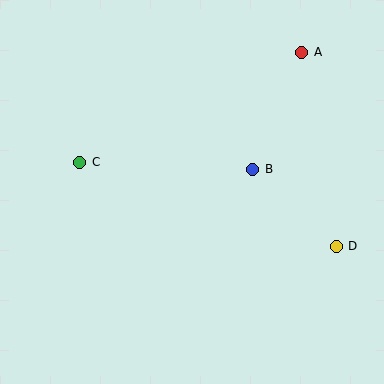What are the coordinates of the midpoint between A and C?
The midpoint between A and C is at (191, 107).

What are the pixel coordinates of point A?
Point A is at (302, 52).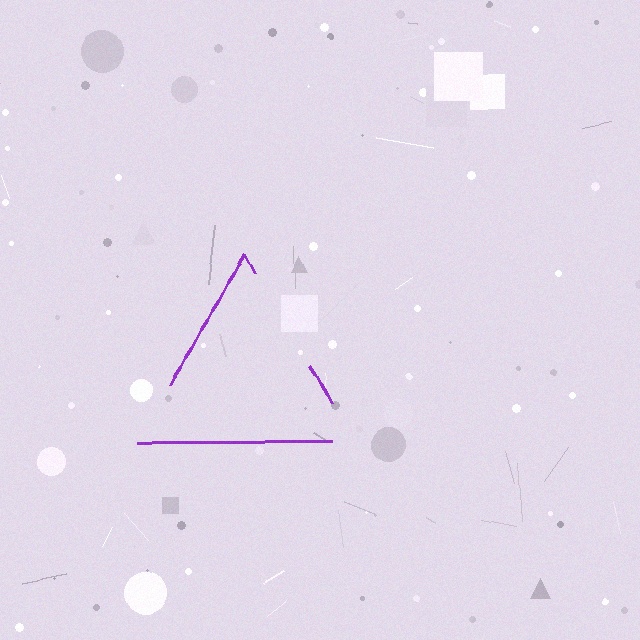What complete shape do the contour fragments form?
The contour fragments form a triangle.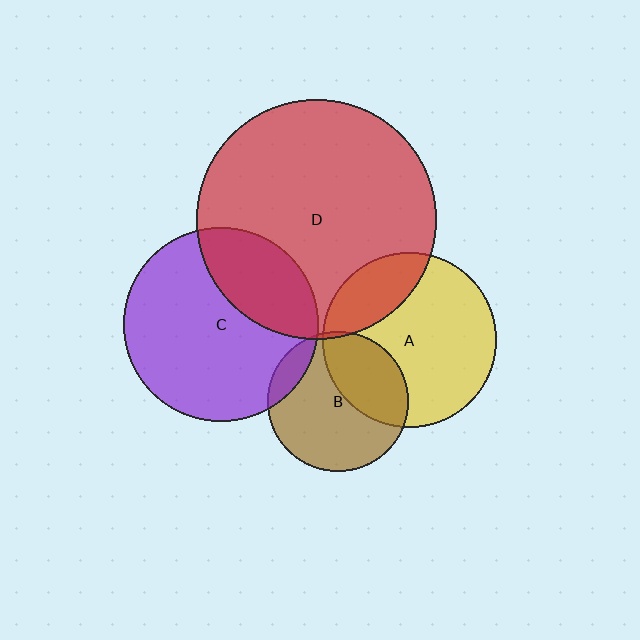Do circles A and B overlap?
Yes.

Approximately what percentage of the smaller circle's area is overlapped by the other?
Approximately 35%.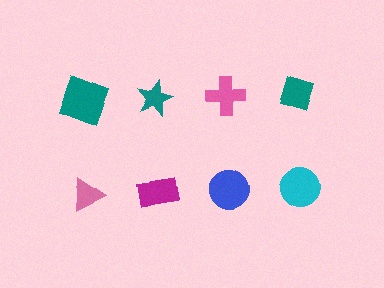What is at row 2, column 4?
A cyan circle.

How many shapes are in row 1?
4 shapes.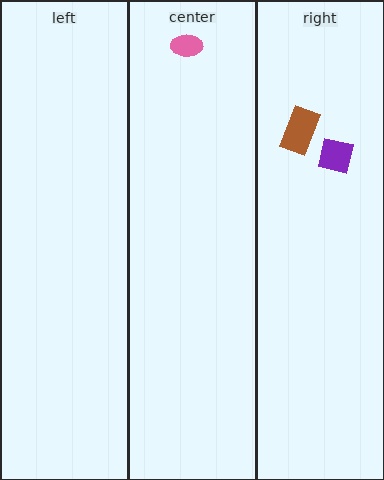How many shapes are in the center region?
1.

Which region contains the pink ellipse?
The center region.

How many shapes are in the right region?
2.